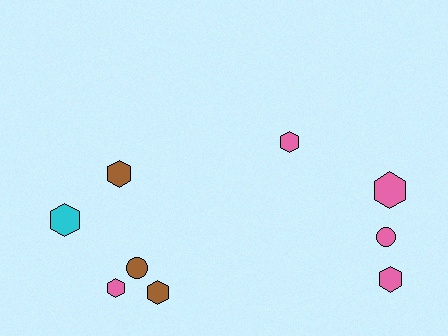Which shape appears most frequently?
Hexagon, with 7 objects.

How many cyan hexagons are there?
There is 1 cyan hexagon.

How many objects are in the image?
There are 9 objects.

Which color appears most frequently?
Pink, with 5 objects.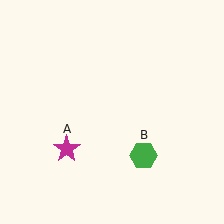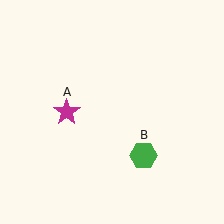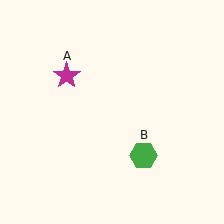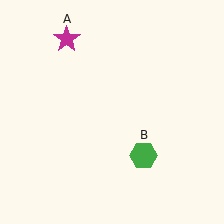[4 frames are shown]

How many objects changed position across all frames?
1 object changed position: magenta star (object A).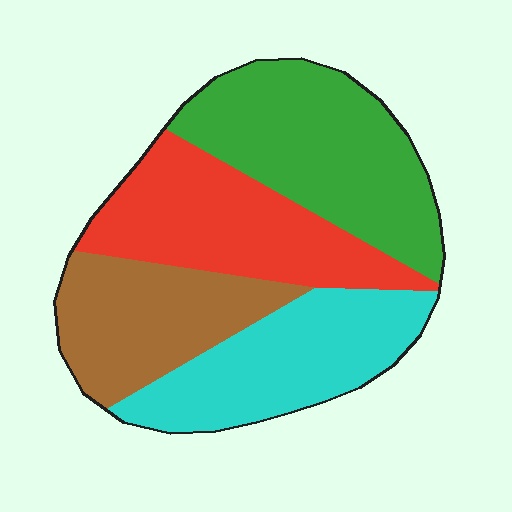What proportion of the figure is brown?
Brown takes up about one fifth (1/5) of the figure.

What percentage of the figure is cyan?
Cyan covers roughly 25% of the figure.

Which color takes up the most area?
Green, at roughly 30%.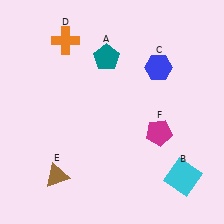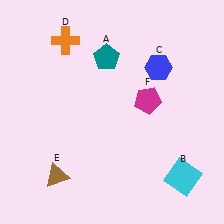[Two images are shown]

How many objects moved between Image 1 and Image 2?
1 object moved between the two images.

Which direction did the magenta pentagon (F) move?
The magenta pentagon (F) moved up.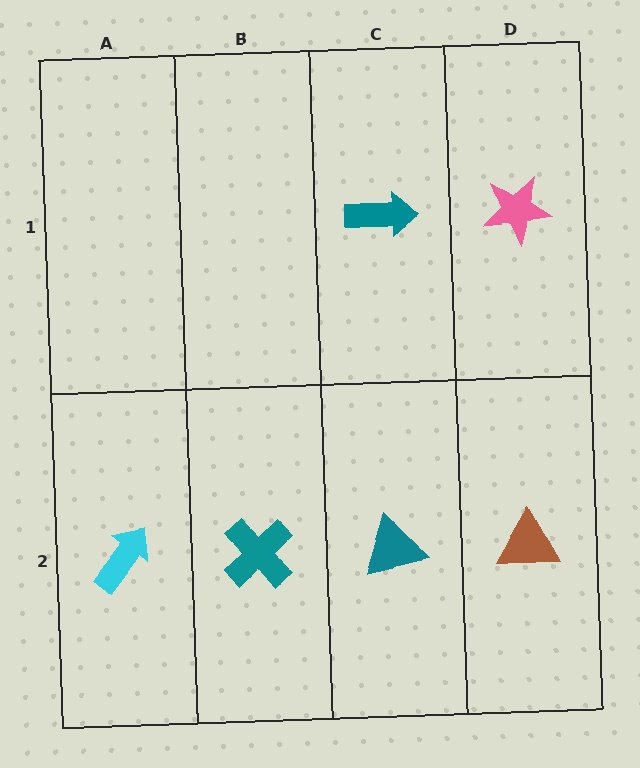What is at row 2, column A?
A cyan arrow.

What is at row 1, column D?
A pink star.